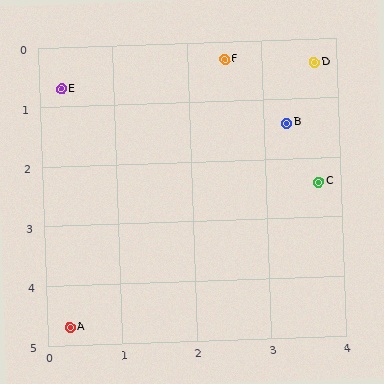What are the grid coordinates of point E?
Point E is at approximately (0.3, 0.7).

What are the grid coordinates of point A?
Point A is at approximately (0.3, 4.7).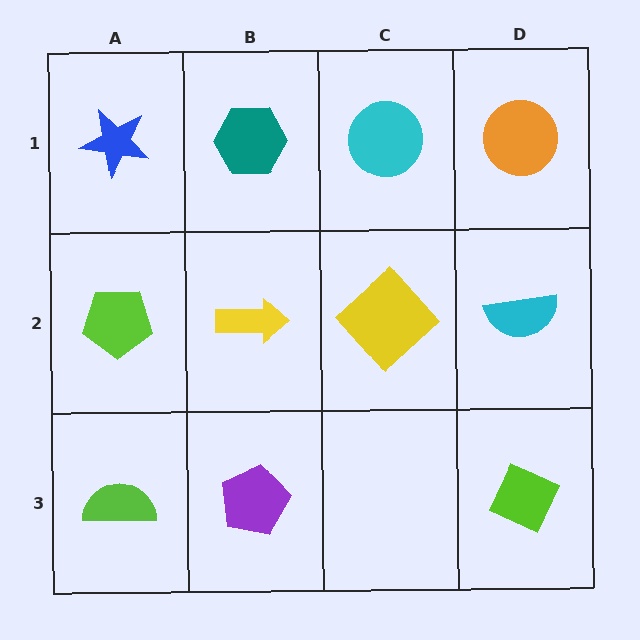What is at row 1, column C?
A cyan circle.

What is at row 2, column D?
A cyan semicircle.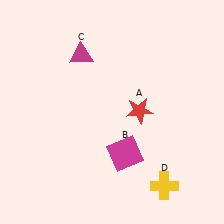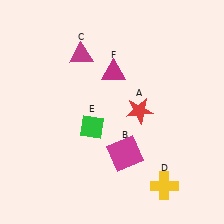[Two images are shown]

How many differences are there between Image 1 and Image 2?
There are 2 differences between the two images.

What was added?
A green diamond (E), a magenta triangle (F) were added in Image 2.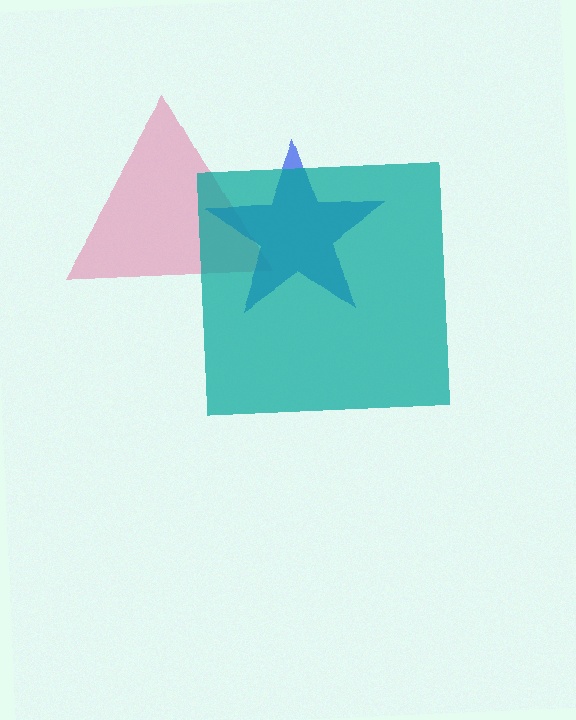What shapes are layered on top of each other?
The layered shapes are: a pink triangle, a blue star, a teal square.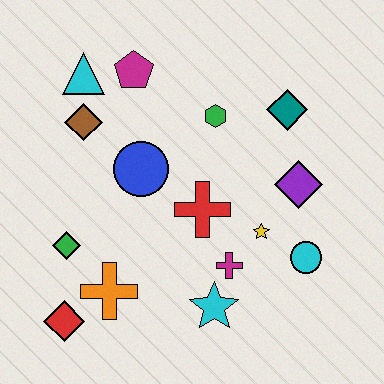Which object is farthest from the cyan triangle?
The cyan circle is farthest from the cyan triangle.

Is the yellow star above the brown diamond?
No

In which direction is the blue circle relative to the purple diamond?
The blue circle is to the left of the purple diamond.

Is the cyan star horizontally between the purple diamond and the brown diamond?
Yes